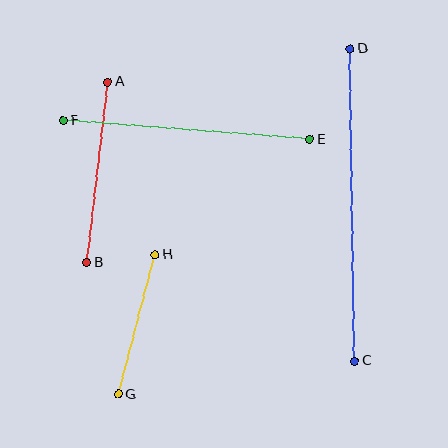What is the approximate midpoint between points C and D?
The midpoint is at approximately (352, 205) pixels.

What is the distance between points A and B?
The distance is approximately 182 pixels.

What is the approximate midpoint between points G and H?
The midpoint is at approximately (137, 324) pixels.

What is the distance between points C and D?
The distance is approximately 312 pixels.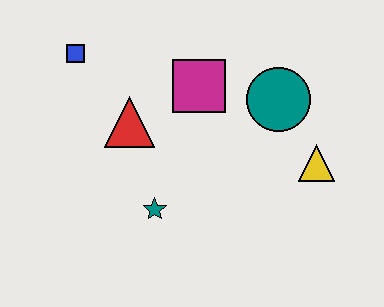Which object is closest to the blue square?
The red triangle is closest to the blue square.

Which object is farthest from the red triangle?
The yellow triangle is farthest from the red triangle.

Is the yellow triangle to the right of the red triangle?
Yes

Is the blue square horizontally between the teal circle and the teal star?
No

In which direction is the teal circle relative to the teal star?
The teal circle is to the right of the teal star.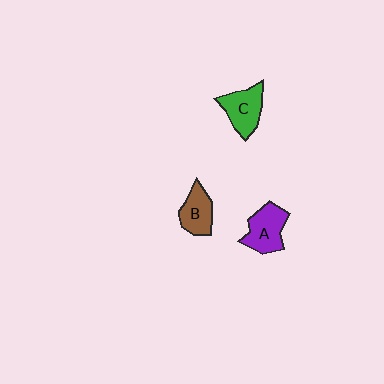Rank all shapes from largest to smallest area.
From largest to smallest: A (purple), C (green), B (brown).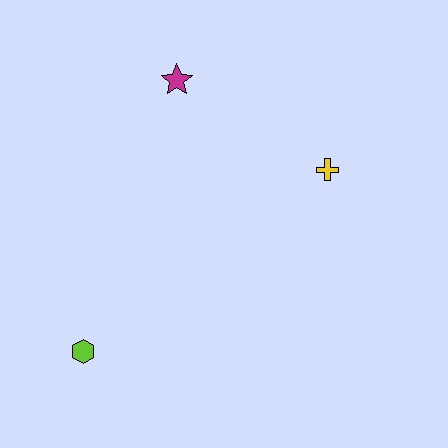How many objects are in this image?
There are 3 objects.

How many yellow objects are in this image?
There is 1 yellow object.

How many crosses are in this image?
There is 1 cross.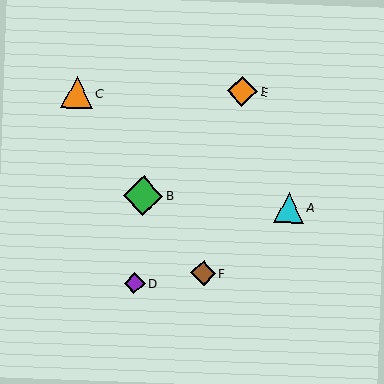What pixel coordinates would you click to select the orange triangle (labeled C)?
Click at (77, 93) to select the orange triangle C.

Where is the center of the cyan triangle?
The center of the cyan triangle is at (289, 208).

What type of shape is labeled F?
Shape F is a brown diamond.